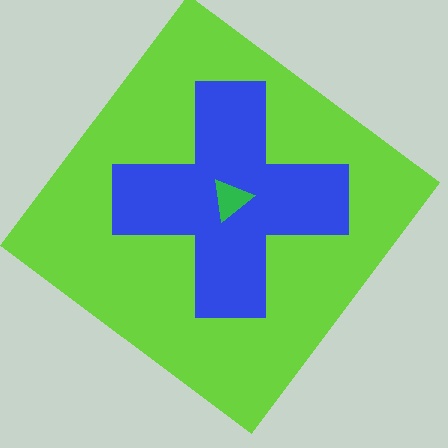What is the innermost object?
The green triangle.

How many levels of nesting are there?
3.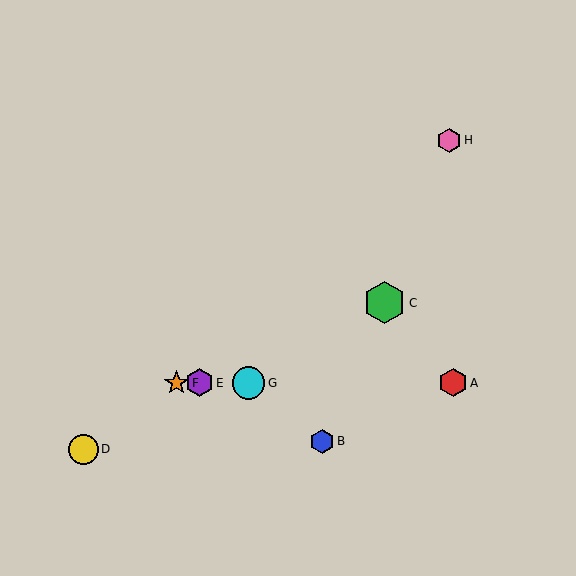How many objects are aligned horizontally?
4 objects (A, E, F, G) are aligned horizontally.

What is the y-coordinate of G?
Object G is at y≈383.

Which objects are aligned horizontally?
Objects A, E, F, G are aligned horizontally.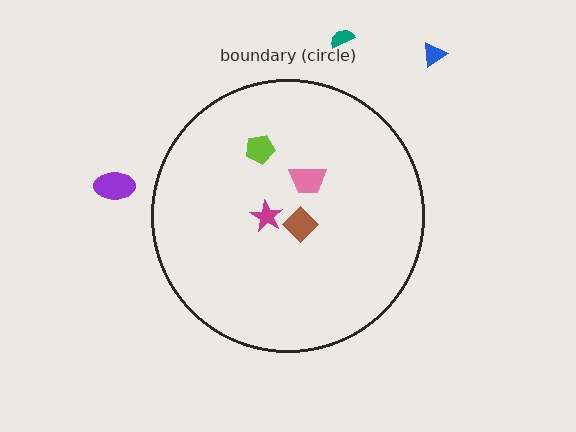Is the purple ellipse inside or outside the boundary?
Outside.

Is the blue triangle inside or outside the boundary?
Outside.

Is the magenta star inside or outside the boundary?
Inside.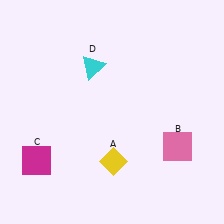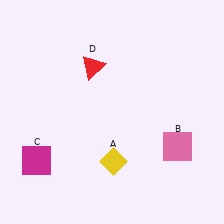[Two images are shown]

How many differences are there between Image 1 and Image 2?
There is 1 difference between the two images.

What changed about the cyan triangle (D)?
In Image 1, D is cyan. In Image 2, it changed to red.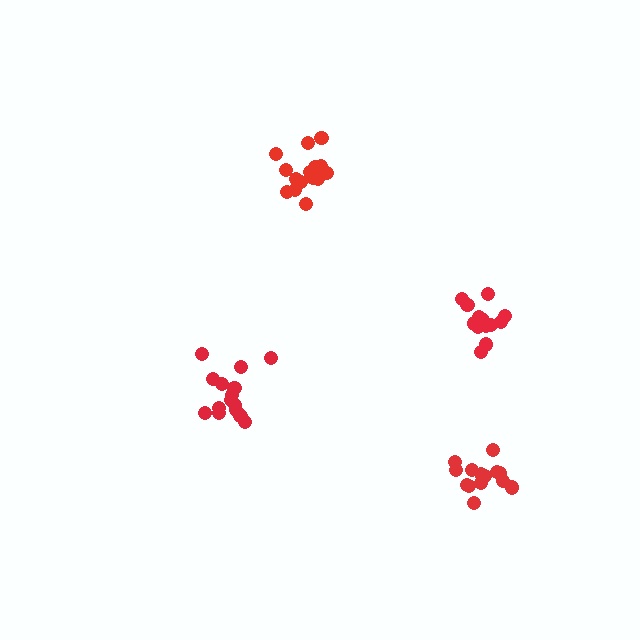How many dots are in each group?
Group 1: 14 dots, Group 2: 16 dots, Group 3: 14 dots, Group 4: 16 dots (60 total).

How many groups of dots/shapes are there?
There are 4 groups.